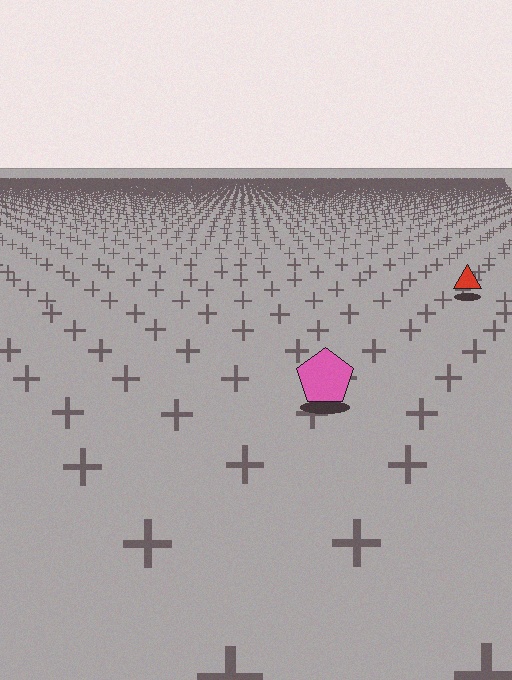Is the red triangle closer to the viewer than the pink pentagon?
No. The pink pentagon is closer — you can tell from the texture gradient: the ground texture is coarser near it.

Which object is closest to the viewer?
The pink pentagon is closest. The texture marks near it are larger and more spread out.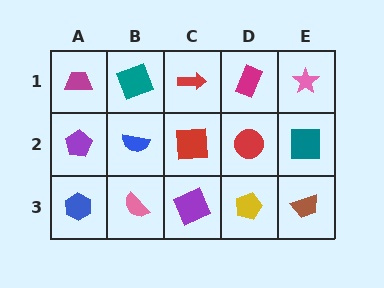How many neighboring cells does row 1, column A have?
2.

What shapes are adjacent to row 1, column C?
A red square (row 2, column C), a teal square (row 1, column B), a magenta rectangle (row 1, column D).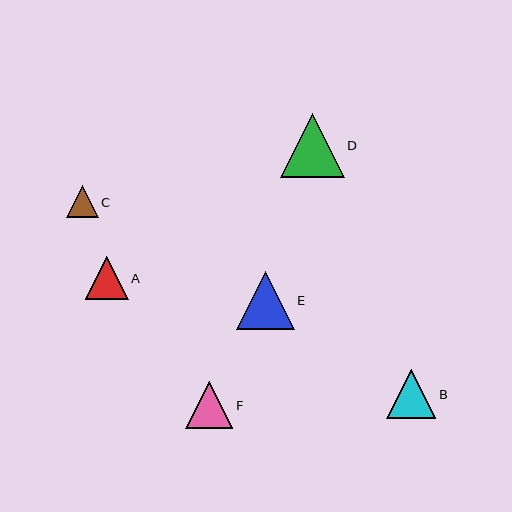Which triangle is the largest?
Triangle D is the largest with a size of approximately 64 pixels.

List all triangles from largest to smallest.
From largest to smallest: D, E, B, F, A, C.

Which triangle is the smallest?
Triangle C is the smallest with a size of approximately 32 pixels.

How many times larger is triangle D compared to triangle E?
Triangle D is approximately 1.1 times the size of triangle E.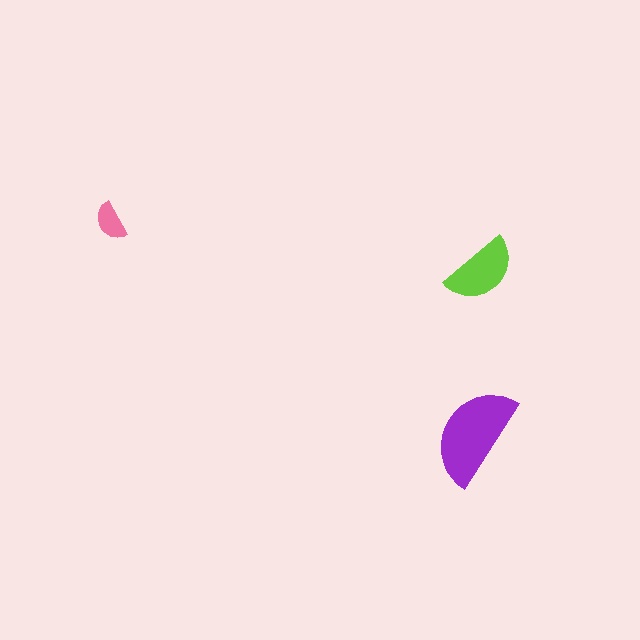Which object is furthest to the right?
The lime semicircle is rightmost.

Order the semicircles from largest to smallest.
the purple one, the lime one, the pink one.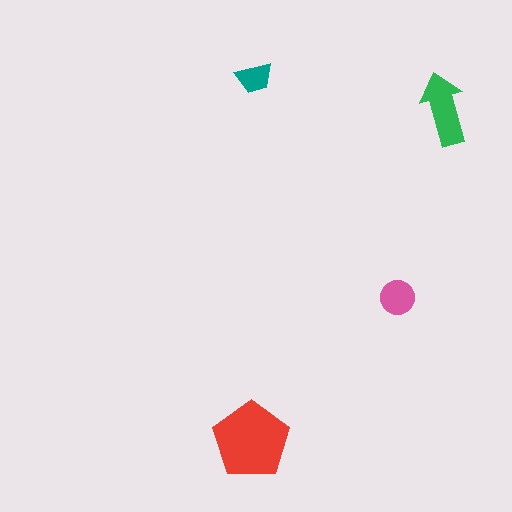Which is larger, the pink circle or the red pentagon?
The red pentagon.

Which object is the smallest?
The teal trapezoid.